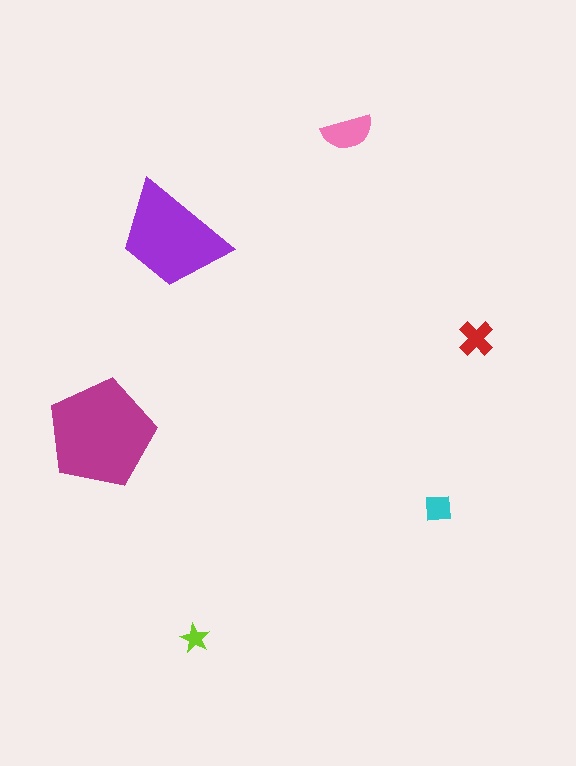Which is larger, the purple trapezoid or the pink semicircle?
The purple trapezoid.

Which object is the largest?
The magenta pentagon.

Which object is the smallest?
The lime star.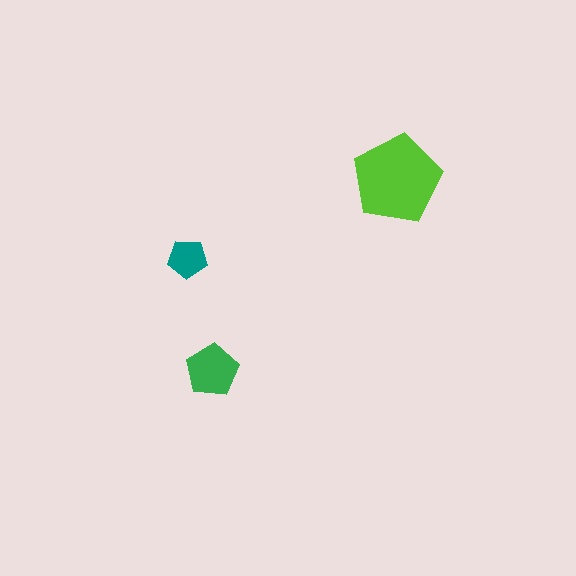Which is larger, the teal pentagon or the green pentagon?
The green one.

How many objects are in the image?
There are 3 objects in the image.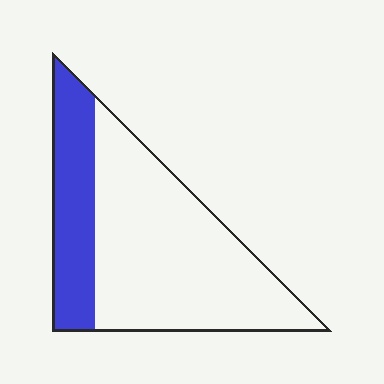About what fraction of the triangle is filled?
About one quarter (1/4).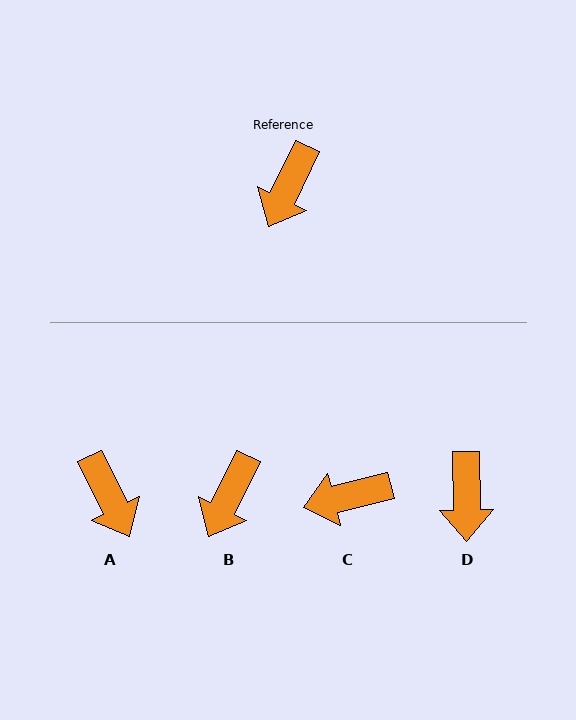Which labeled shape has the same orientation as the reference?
B.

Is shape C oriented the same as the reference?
No, it is off by about 50 degrees.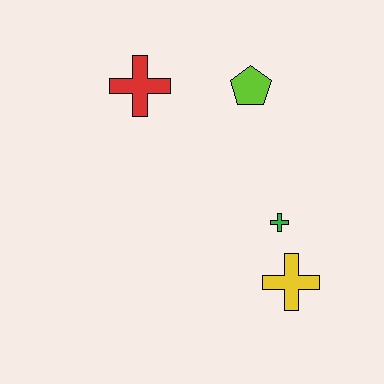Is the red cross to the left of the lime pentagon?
Yes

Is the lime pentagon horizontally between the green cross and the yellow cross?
No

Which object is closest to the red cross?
The lime pentagon is closest to the red cross.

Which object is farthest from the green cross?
The red cross is farthest from the green cross.